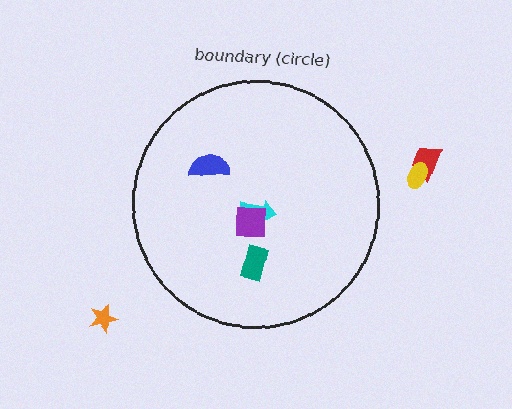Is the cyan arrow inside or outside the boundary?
Inside.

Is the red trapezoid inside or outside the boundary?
Outside.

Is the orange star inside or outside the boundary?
Outside.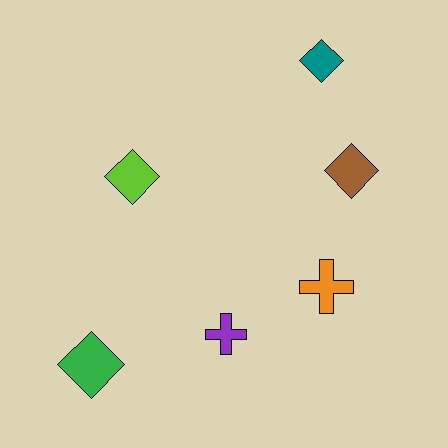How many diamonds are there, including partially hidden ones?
There are 4 diamonds.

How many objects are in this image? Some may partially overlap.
There are 6 objects.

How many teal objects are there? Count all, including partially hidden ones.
There is 1 teal object.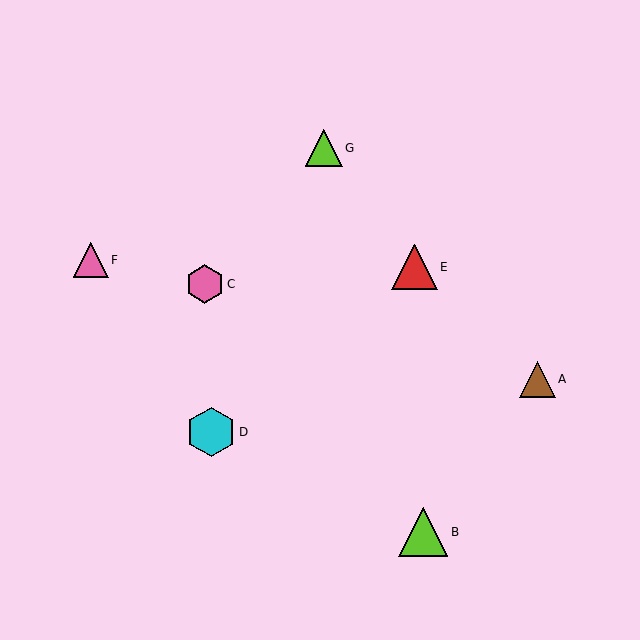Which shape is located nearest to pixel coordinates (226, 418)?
The cyan hexagon (labeled D) at (211, 432) is nearest to that location.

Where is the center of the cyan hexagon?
The center of the cyan hexagon is at (211, 432).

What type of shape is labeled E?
Shape E is a red triangle.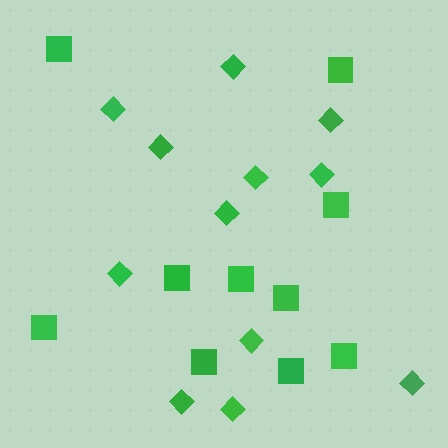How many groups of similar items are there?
There are 2 groups: one group of squares (10) and one group of diamonds (12).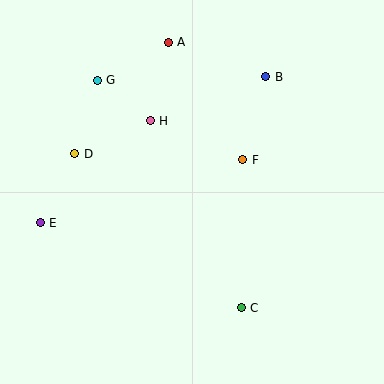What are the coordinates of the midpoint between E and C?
The midpoint between E and C is at (141, 265).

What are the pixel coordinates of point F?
Point F is at (243, 160).